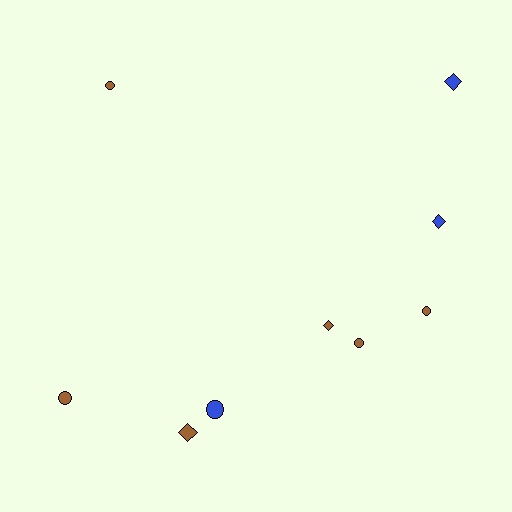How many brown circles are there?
There are 4 brown circles.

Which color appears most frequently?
Brown, with 6 objects.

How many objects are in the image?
There are 9 objects.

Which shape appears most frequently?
Circle, with 5 objects.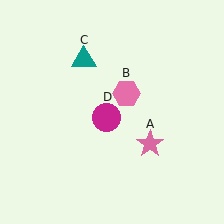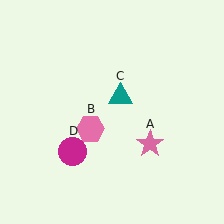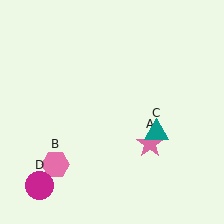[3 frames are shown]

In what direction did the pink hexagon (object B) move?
The pink hexagon (object B) moved down and to the left.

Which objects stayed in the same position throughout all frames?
Pink star (object A) remained stationary.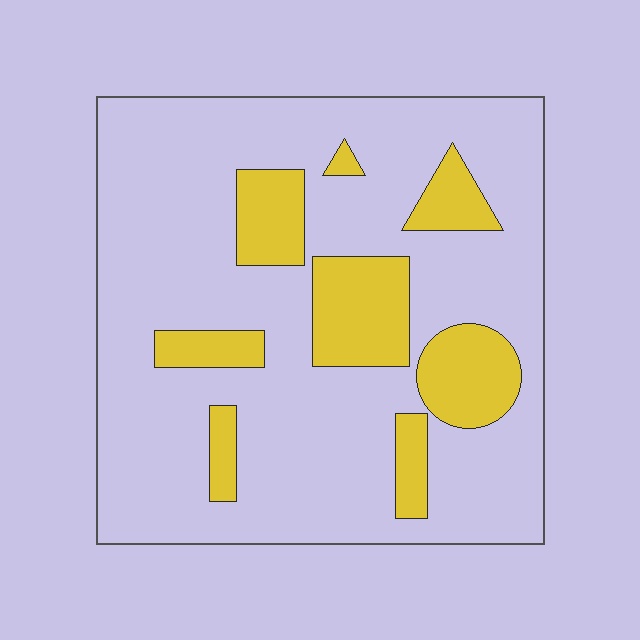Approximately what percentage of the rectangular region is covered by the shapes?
Approximately 20%.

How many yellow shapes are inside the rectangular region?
8.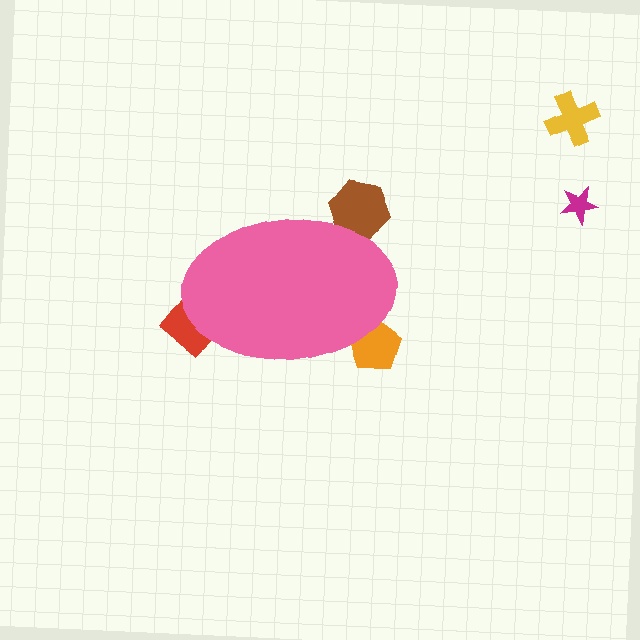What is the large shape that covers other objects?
A pink ellipse.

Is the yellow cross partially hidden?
No, the yellow cross is fully visible.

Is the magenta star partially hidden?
No, the magenta star is fully visible.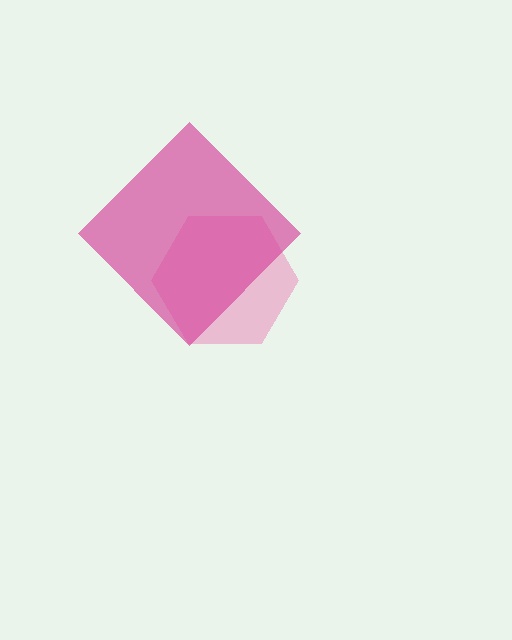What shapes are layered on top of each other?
The layered shapes are: a pink hexagon, a magenta diamond.